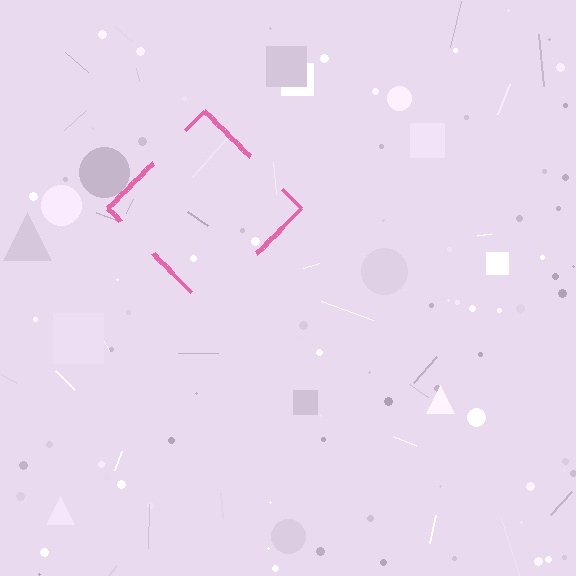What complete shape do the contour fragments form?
The contour fragments form a diamond.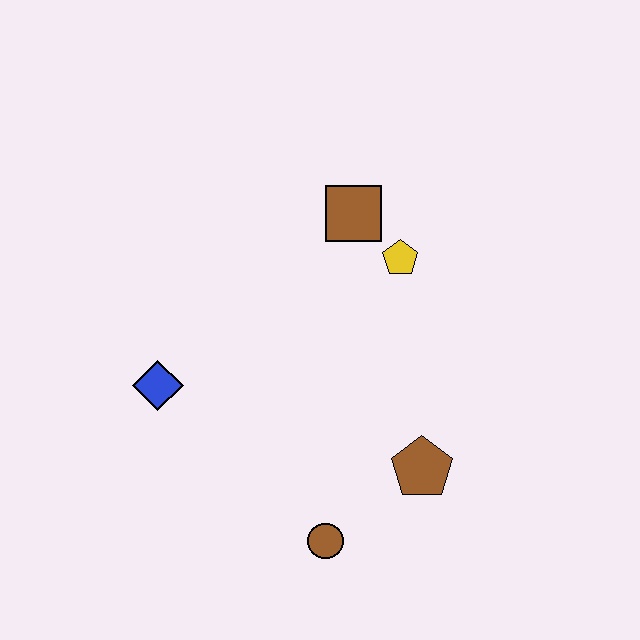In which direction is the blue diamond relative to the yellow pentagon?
The blue diamond is to the left of the yellow pentagon.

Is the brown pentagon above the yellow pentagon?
No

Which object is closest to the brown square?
The yellow pentagon is closest to the brown square.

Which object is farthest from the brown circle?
The brown square is farthest from the brown circle.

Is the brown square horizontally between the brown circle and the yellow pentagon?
Yes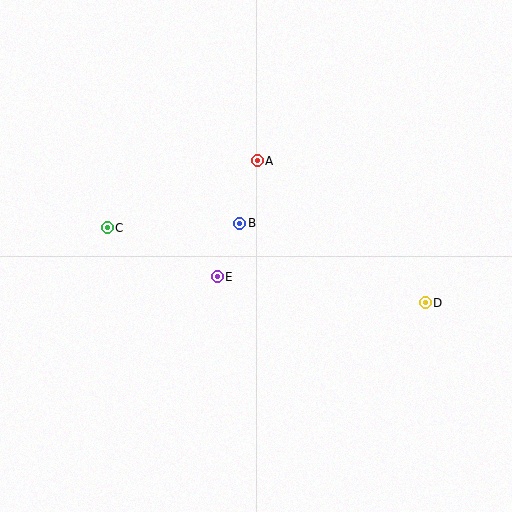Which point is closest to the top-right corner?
Point A is closest to the top-right corner.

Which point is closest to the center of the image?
Point B at (240, 223) is closest to the center.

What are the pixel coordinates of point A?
Point A is at (257, 161).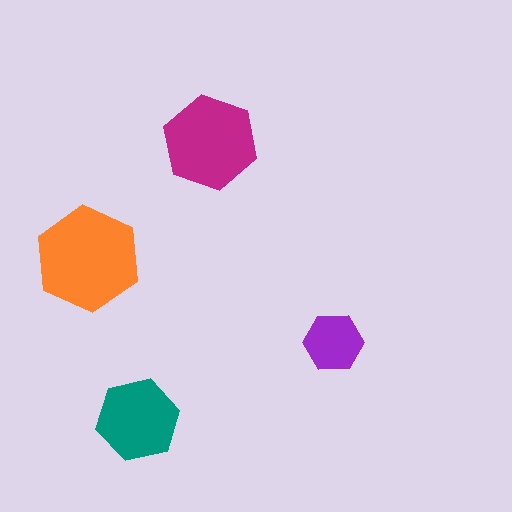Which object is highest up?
The magenta hexagon is topmost.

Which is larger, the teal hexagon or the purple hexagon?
The teal one.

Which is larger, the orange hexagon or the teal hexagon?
The orange one.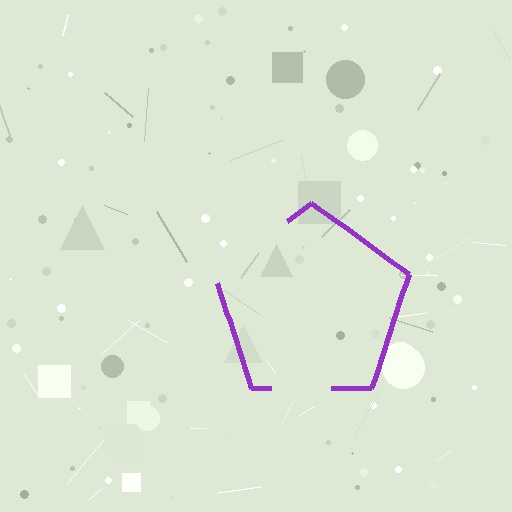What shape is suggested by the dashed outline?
The dashed outline suggests a pentagon.